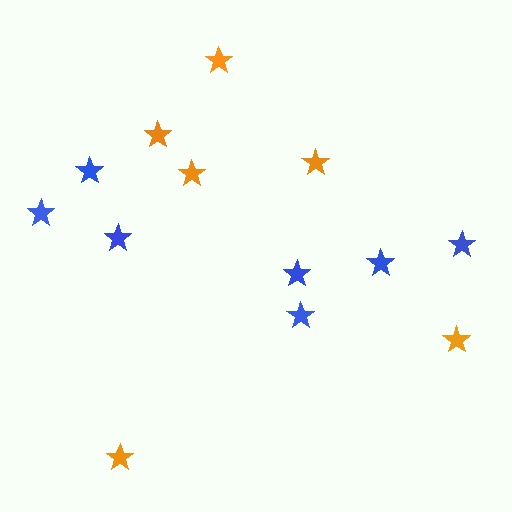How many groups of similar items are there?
There are 2 groups: one group of orange stars (6) and one group of blue stars (7).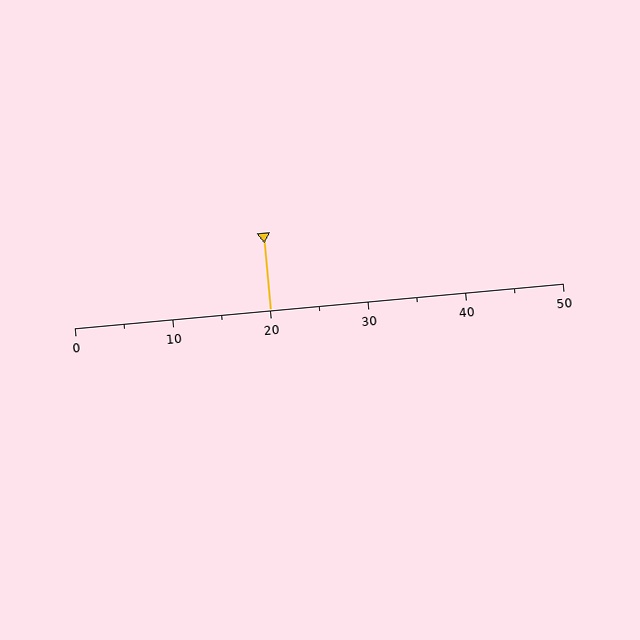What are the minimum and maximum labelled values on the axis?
The axis runs from 0 to 50.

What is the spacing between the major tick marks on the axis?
The major ticks are spaced 10 apart.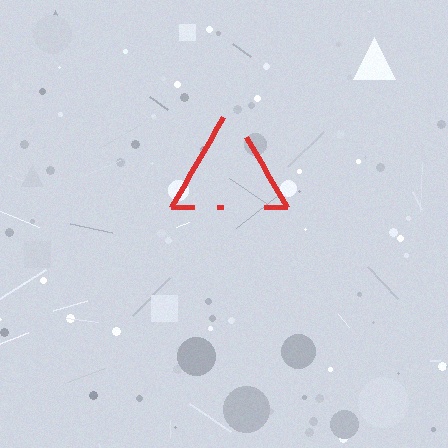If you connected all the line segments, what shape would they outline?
They would outline a triangle.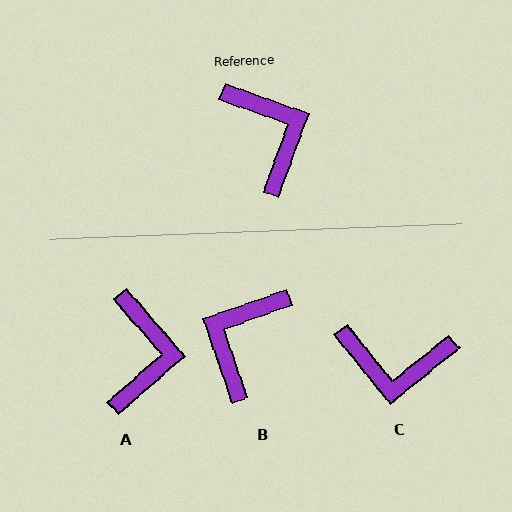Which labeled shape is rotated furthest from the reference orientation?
B, about 129 degrees away.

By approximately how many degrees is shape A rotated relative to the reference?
Approximately 29 degrees clockwise.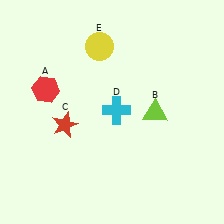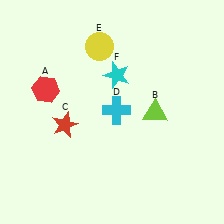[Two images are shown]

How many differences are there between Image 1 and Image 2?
There is 1 difference between the two images.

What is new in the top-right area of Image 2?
A cyan star (F) was added in the top-right area of Image 2.